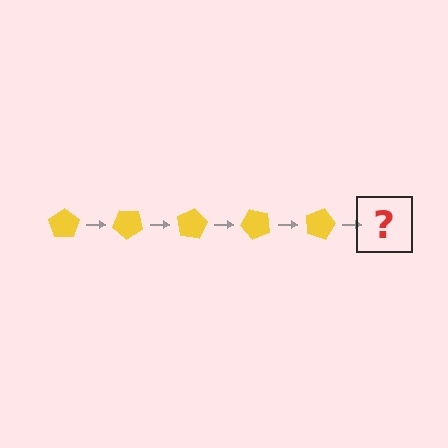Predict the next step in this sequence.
The next step is a yellow pentagon rotated 200 degrees.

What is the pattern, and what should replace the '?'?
The pattern is that the pentagon rotates 40 degrees each step. The '?' should be a yellow pentagon rotated 200 degrees.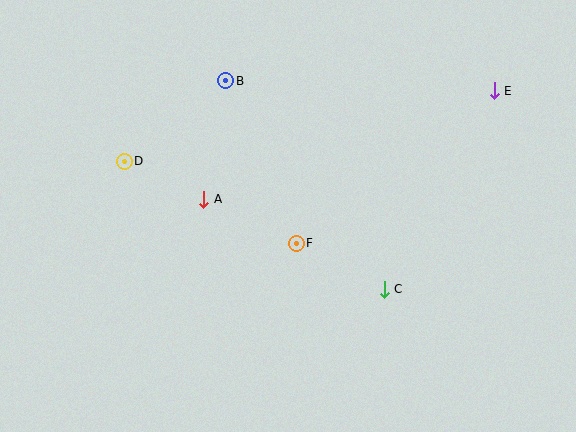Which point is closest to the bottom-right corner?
Point C is closest to the bottom-right corner.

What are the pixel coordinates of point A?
Point A is at (204, 199).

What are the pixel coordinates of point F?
Point F is at (296, 243).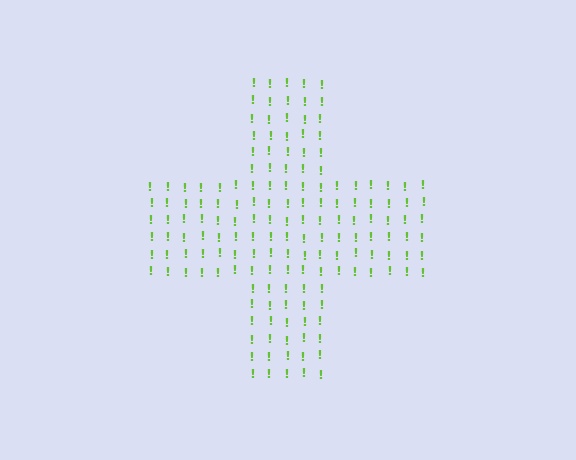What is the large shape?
The large shape is a cross.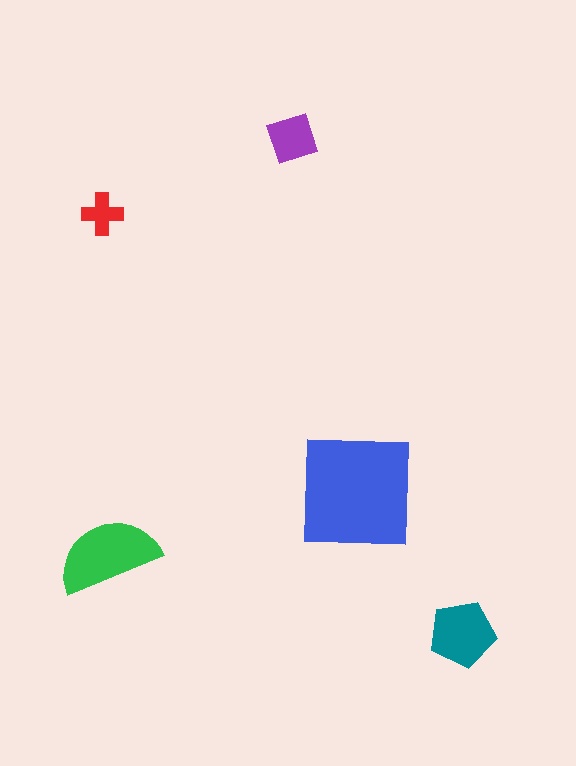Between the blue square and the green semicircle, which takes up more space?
The blue square.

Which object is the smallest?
The red cross.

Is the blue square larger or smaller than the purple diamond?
Larger.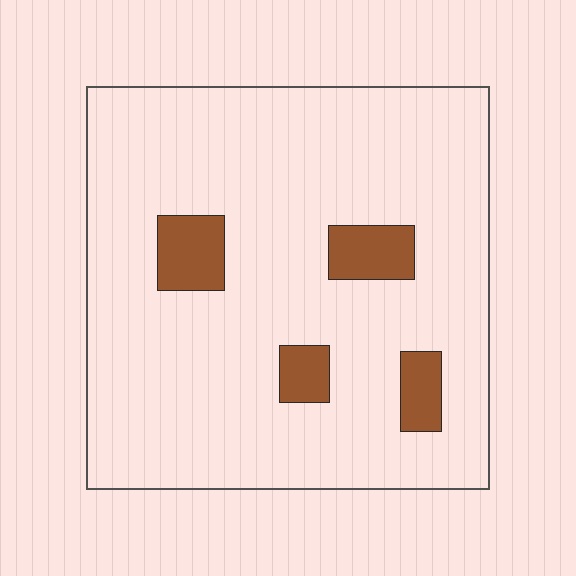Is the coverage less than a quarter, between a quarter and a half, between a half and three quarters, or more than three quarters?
Less than a quarter.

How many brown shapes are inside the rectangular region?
4.